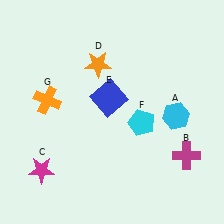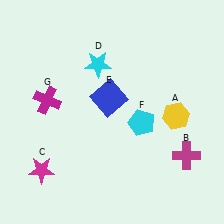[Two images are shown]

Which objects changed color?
A changed from cyan to yellow. D changed from orange to cyan. G changed from orange to magenta.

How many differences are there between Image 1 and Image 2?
There are 3 differences between the two images.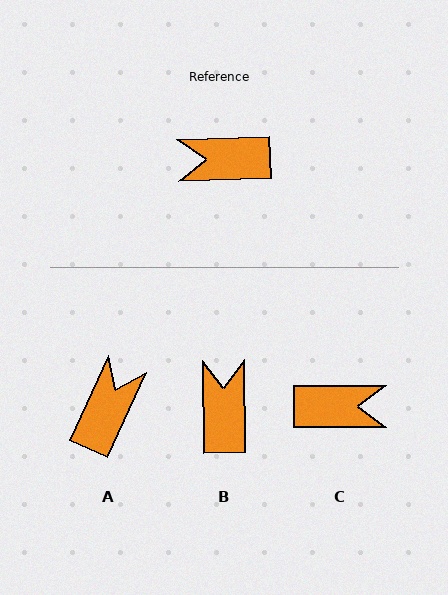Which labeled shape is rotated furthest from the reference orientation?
C, about 178 degrees away.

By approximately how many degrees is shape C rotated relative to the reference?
Approximately 178 degrees counter-clockwise.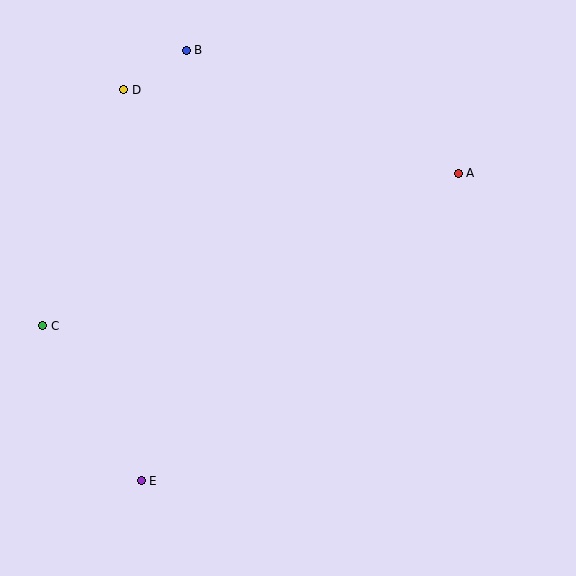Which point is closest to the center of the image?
Point A at (458, 173) is closest to the center.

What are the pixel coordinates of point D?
Point D is at (124, 90).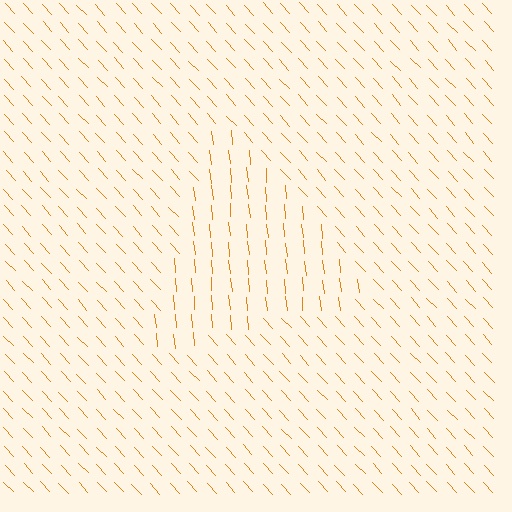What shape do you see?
I see a triangle.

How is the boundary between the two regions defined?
The boundary is defined purely by a change in line orientation (approximately 37 degrees difference). All lines are the same color and thickness.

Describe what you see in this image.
The image is filled with small orange line segments. A triangle region in the image has lines oriented differently from the surrounding lines, creating a visible texture boundary.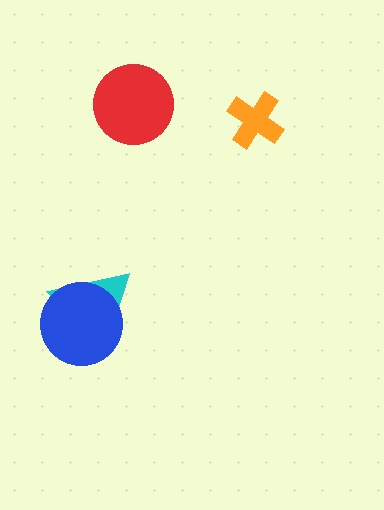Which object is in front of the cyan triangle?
The blue circle is in front of the cyan triangle.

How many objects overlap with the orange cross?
0 objects overlap with the orange cross.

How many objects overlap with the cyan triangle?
1 object overlaps with the cyan triangle.